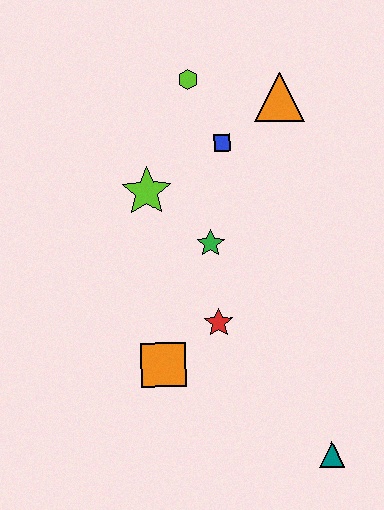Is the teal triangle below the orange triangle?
Yes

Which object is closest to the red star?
The orange square is closest to the red star.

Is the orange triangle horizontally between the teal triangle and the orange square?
Yes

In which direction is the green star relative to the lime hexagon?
The green star is below the lime hexagon.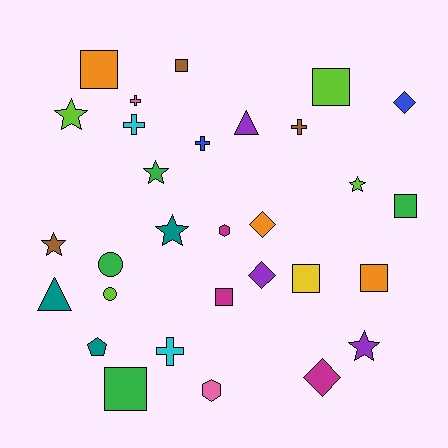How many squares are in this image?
There are 8 squares.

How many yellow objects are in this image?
There is 1 yellow object.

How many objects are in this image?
There are 30 objects.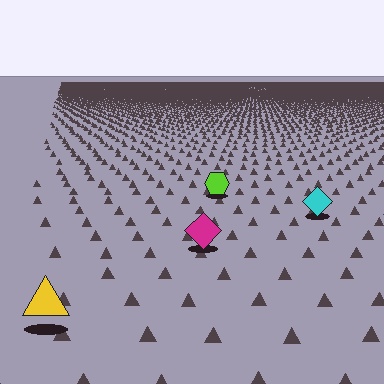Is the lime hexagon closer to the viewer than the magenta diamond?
No. The magenta diamond is closer — you can tell from the texture gradient: the ground texture is coarser near it.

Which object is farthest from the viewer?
The lime hexagon is farthest from the viewer. It appears smaller and the ground texture around it is denser.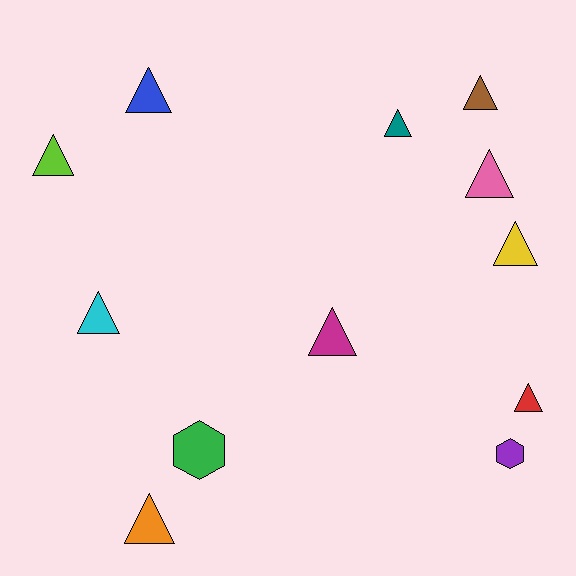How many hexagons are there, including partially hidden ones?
There are 2 hexagons.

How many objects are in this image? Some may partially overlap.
There are 12 objects.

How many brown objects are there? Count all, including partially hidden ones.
There is 1 brown object.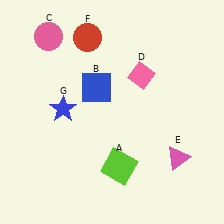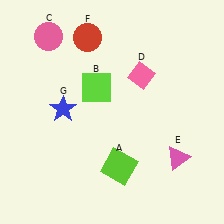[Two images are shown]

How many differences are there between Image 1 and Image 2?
There is 1 difference between the two images.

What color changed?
The square (B) changed from blue in Image 1 to lime in Image 2.